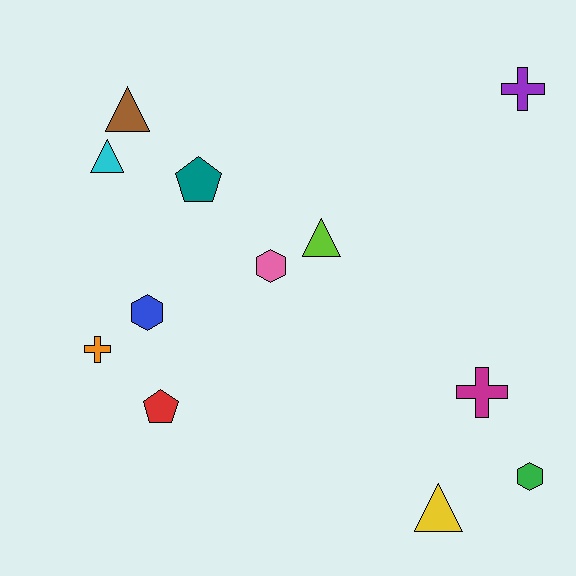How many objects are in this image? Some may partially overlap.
There are 12 objects.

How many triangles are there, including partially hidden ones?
There are 4 triangles.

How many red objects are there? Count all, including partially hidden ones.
There is 1 red object.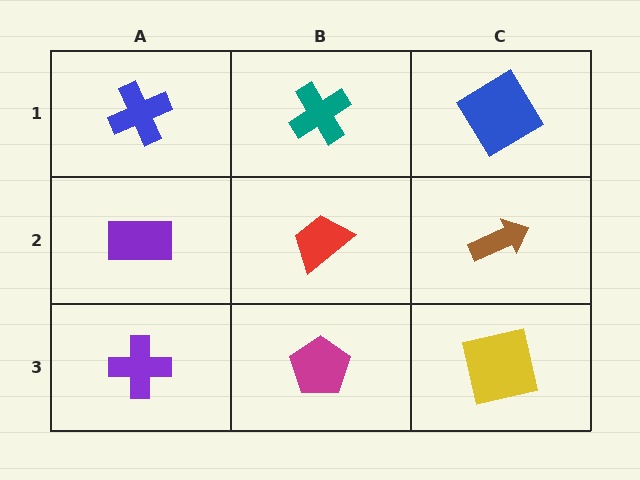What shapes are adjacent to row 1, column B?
A red trapezoid (row 2, column B), a blue cross (row 1, column A), a blue diamond (row 1, column C).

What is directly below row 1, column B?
A red trapezoid.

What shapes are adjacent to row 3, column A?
A purple rectangle (row 2, column A), a magenta pentagon (row 3, column B).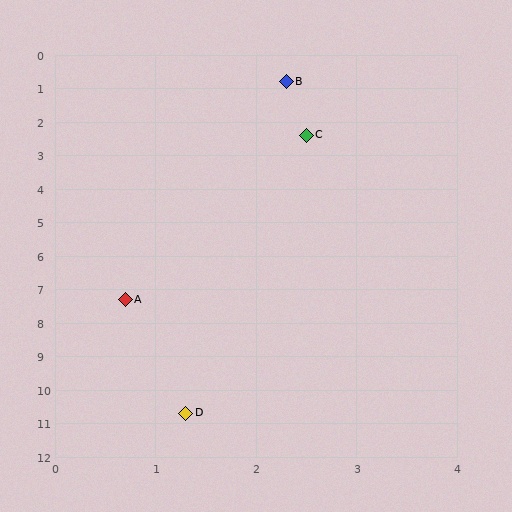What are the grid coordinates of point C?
Point C is at approximately (2.5, 2.4).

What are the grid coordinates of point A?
Point A is at approximately (0.7, 7.3).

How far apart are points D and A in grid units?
Points D and A are about 3.5 grid units apart.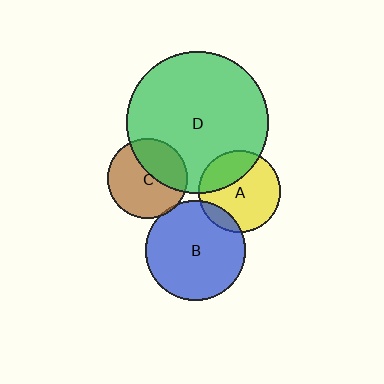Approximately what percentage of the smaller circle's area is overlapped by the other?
Approximately 10%.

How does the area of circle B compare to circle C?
Approximately 1.6 times.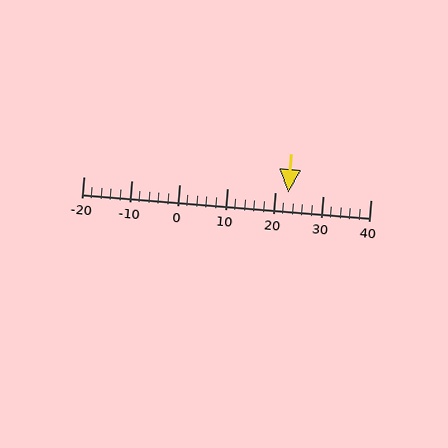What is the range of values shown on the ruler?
The ruler shows values from -20 to 40.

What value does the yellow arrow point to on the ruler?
The yellow arrow points to approximately 23.